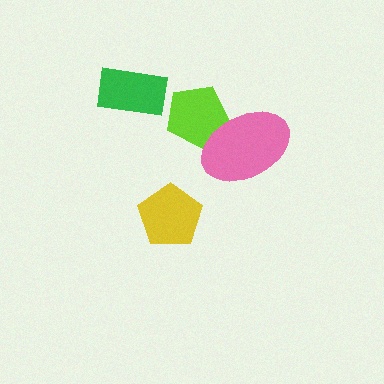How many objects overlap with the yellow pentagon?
0 objects overlap with the yellow pentagon.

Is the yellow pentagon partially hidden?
No, no other shape covers it.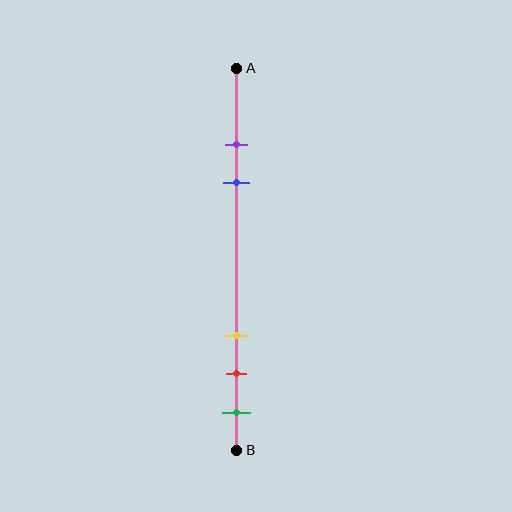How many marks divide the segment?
There are 5 marks dividing the segment.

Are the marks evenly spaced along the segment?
No, the marks are not evenly spaced.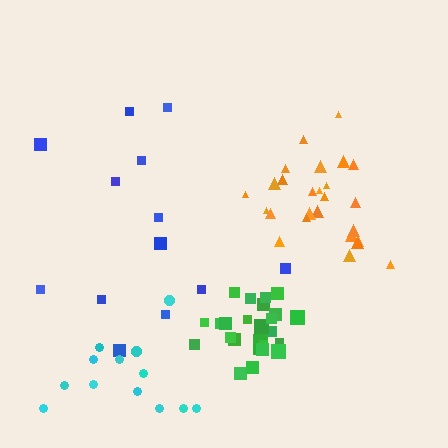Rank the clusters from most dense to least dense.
green, orange, cyan, blue.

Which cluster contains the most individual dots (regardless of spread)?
Orange (26).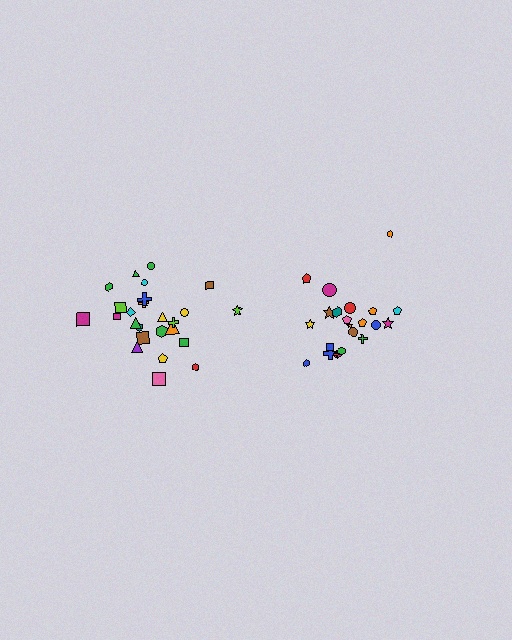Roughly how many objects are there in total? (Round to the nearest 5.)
Roughly 45 objects in total.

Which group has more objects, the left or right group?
The left group.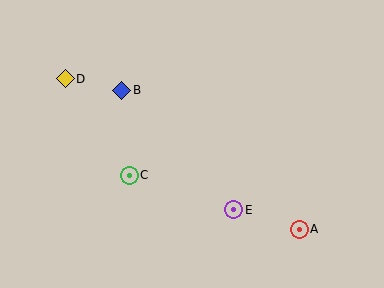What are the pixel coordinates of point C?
Point C is at (129, 175).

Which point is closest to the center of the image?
Point C at (129, 175) is closest to the center.